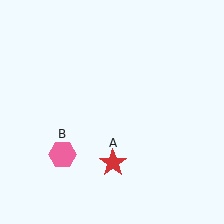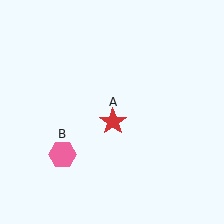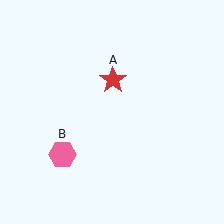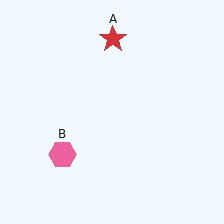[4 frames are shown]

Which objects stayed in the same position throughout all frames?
Pink hexagon (object B) remained stationary.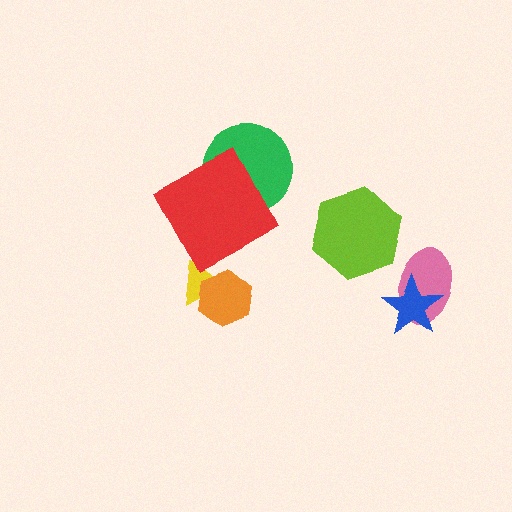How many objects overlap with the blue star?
1 object overlaps with the blue star.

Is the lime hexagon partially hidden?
No, no other shape covers it.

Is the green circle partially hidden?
Yes, it is partially covered by another shape.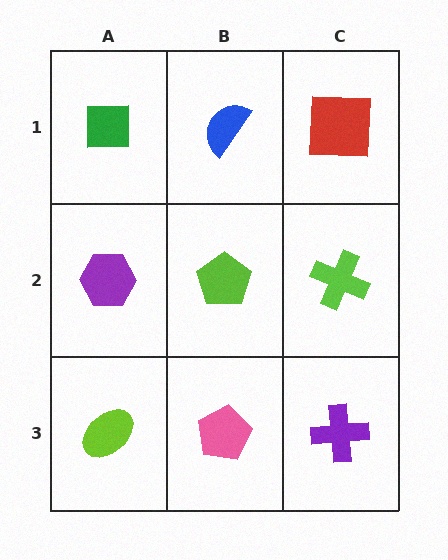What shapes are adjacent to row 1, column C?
A lime cross (row 2, column C), a blue semicircle (row 1, column B).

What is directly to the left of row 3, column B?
A lime ellipse.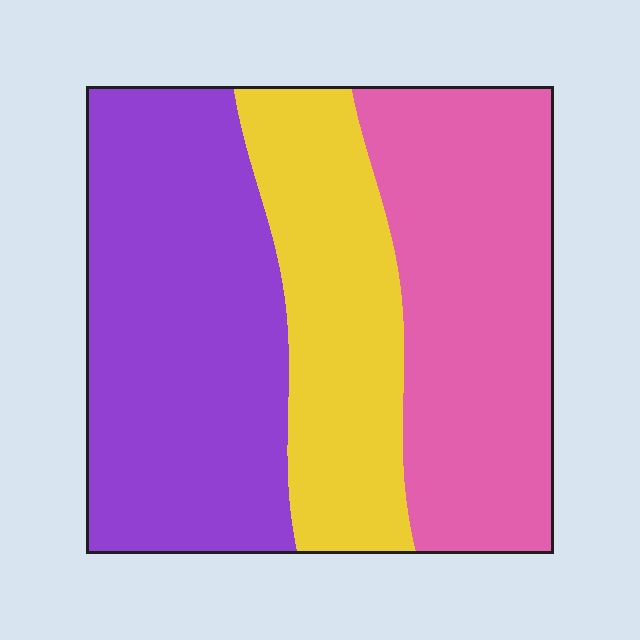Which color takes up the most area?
Purple, at roughly 40%.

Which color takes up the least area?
Yellow, at roughly 25%.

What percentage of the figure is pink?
Pink takes up between a third and a half of the figure.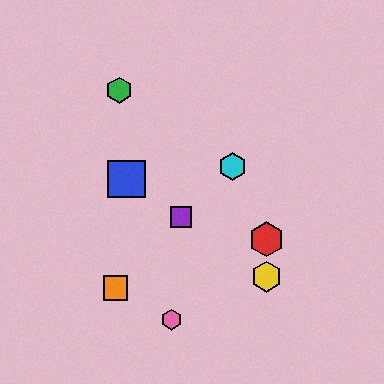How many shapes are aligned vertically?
2 shapes (the red hexagon, the yellow hexagon) are aligned vertically.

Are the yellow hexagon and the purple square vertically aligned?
No, the yellow hexagon is at x≈266 and the purple square is at x≈181.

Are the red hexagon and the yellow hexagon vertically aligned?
Yes, both are at x≈266.